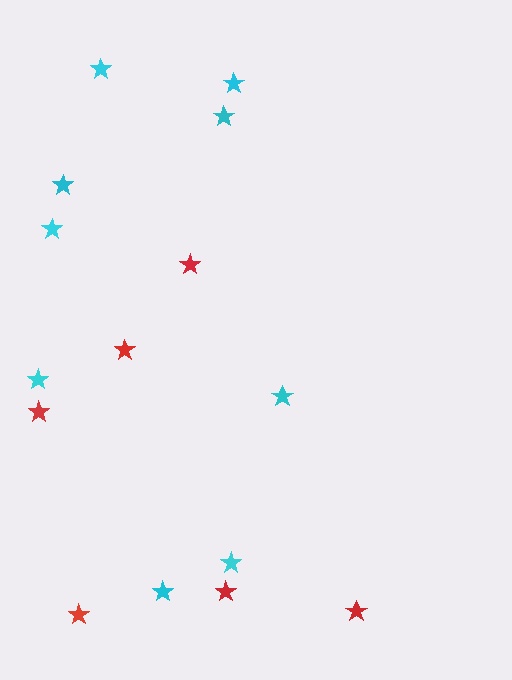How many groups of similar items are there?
There are 2 groups: one group of cyan stars (9) and one group of red stars (6).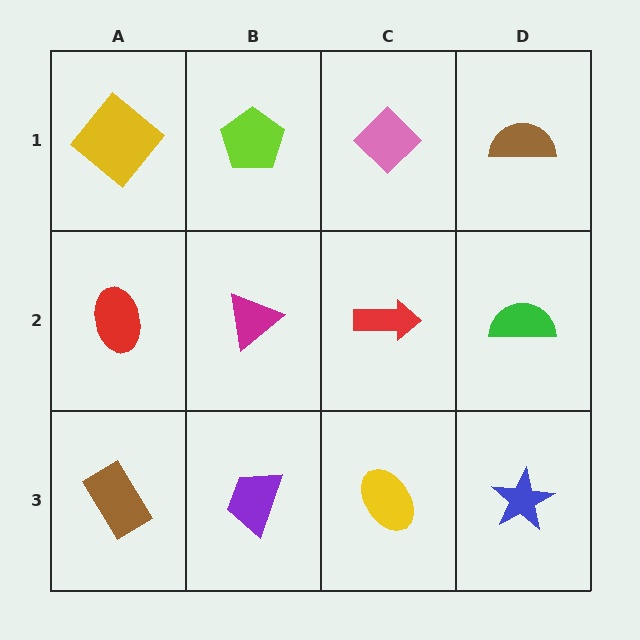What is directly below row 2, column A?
A brown rectangle.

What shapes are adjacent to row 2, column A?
A yellow diamond (row 1, column A), a brown rectangle (row 3, column A), a magenta triangle (row 2, column B).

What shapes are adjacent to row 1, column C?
A red arrow (row 2, column C), a lime pentagon (row 1, column B), a brown semicircle (row 1, column D).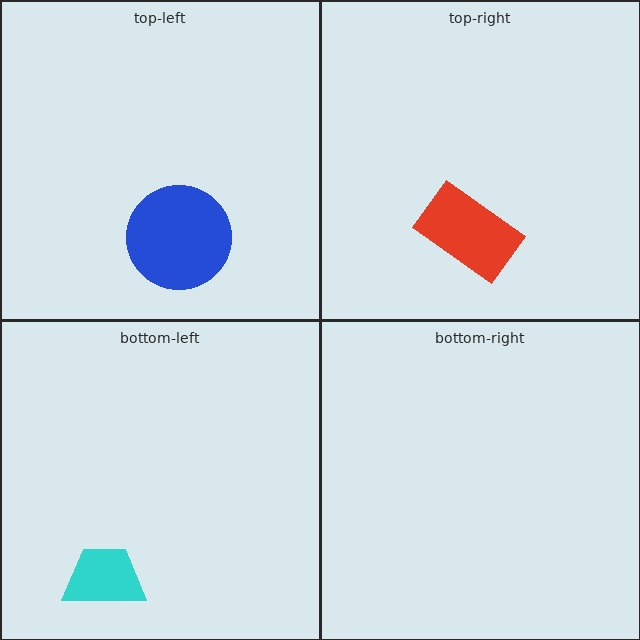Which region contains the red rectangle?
The top-right region.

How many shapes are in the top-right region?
1.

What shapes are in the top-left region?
The blue circle.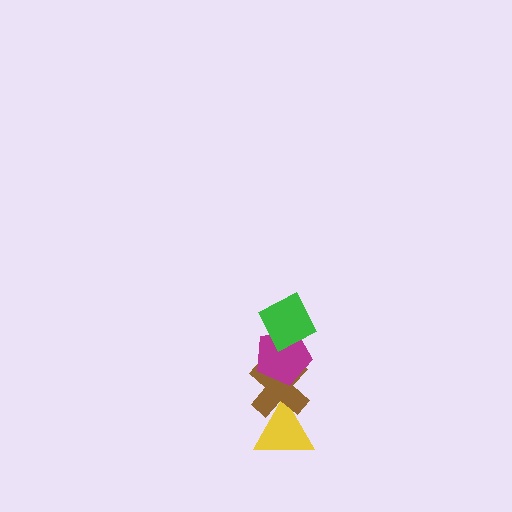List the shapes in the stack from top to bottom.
From top to bottom: the green diamond, the magenta pentagon, the brown cross, the yellow triangle.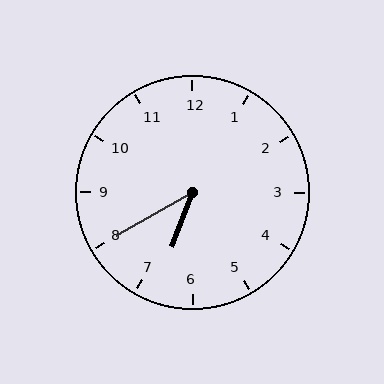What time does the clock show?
6:40.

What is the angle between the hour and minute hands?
Approximately 40 degrees.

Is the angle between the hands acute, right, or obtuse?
It is acute.